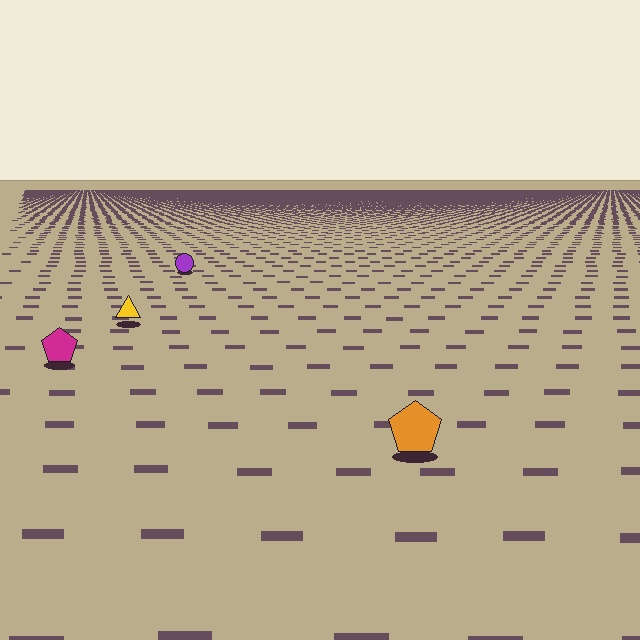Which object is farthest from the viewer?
The purple circle is farthest from the viewer. It appears smaller and the ground texture around it is denser.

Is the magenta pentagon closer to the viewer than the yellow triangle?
Yes. The magenta pentagon is closer — you can tell from the texture gradient: the ground texture is coarser near it.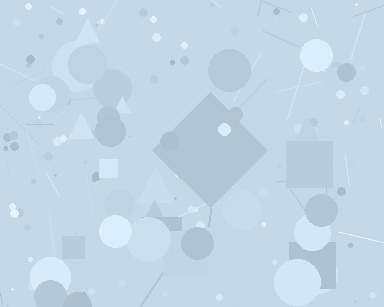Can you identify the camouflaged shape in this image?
The camouflaged shape is a diamond.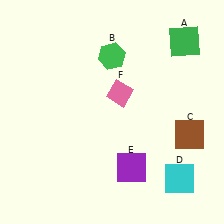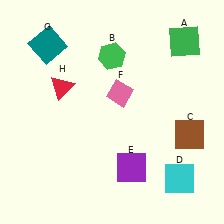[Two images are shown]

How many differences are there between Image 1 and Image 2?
There are 2 differences between the two images.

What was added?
A teal square (G), a red triangle (H) were added in Image 2.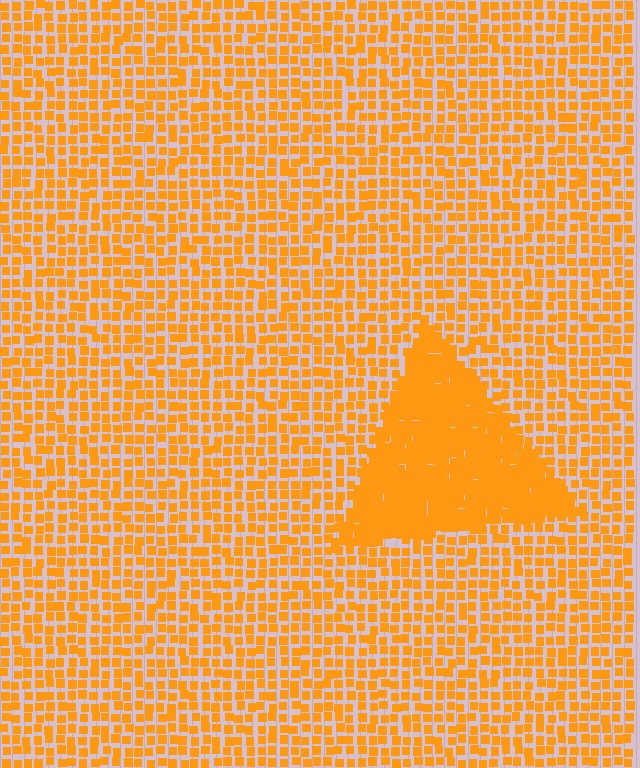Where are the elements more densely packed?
The elements are more densely packed inside the triangle boundary.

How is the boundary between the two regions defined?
The boundary is defined by a change in element density (approximately 2.3x ratio). All elements are the same color, size, and shape.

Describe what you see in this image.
The image contains small orange elements arranged at two different densities. A triangle-shaped region is visible where the elements are more densely packed than the surrounding area.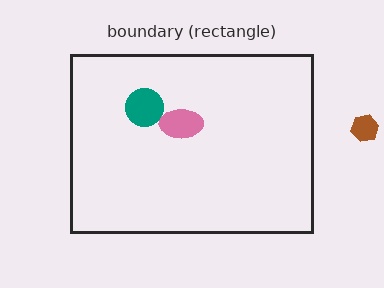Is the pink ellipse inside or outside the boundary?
Inside.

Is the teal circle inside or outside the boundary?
Inside.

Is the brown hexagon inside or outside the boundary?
Outside.